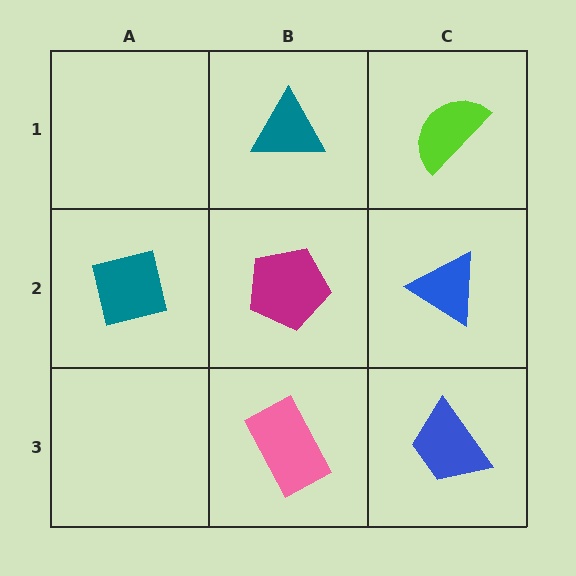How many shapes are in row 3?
2 shapes.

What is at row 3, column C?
A blue trapezoid.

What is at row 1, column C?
A lime semicircle.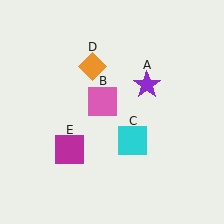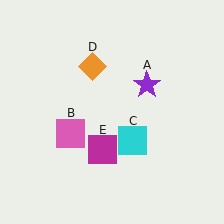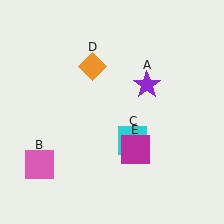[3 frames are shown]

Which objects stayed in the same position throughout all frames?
Purple star (object A) and cyan square (object C) and orange diamond (object D) remained stationary.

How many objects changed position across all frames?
2 objects changed position: pink square (object B), magenta square (object E).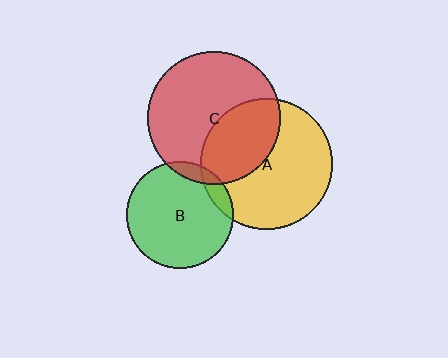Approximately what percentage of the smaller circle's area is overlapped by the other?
Approximately 10%.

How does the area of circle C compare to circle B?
Approximately 1.5 times.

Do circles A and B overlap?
Yes.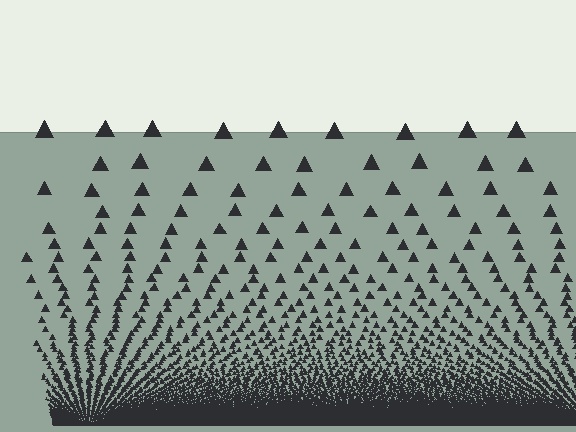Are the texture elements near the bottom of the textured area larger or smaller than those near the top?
Smaller. The gradient is inverted — elements near the bottom are smaller and denser.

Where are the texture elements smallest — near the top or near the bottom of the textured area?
Near the bottom.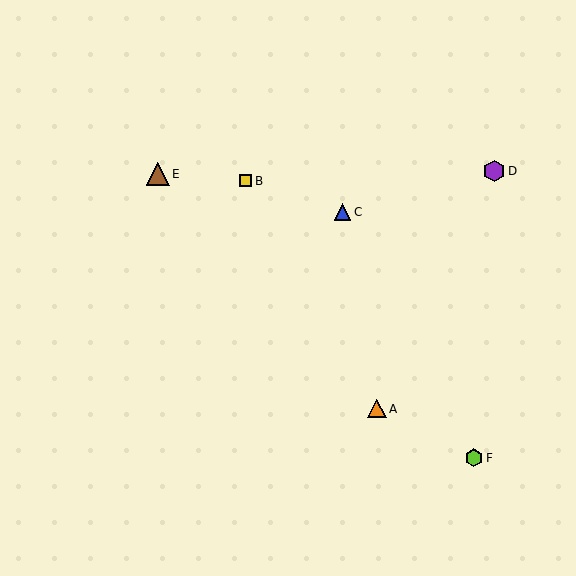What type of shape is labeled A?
Shape A is an orange triangle.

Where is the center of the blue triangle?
The center of the blue triangle is at (342, 212).